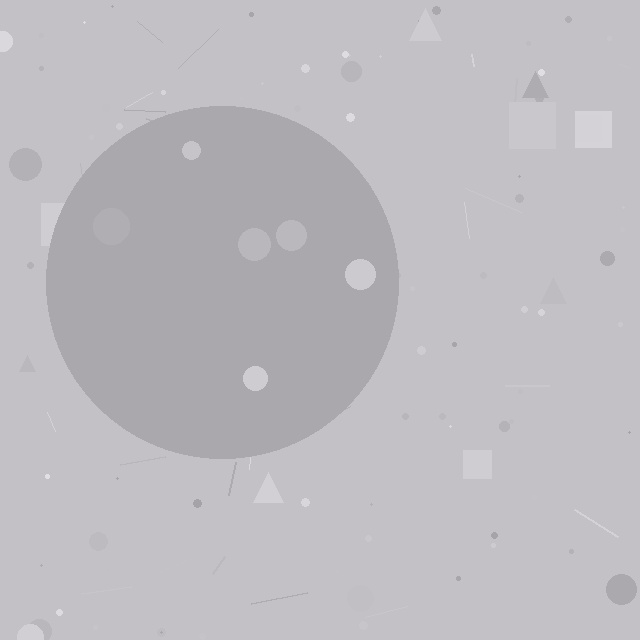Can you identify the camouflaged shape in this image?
The camouflaged shape is a circle.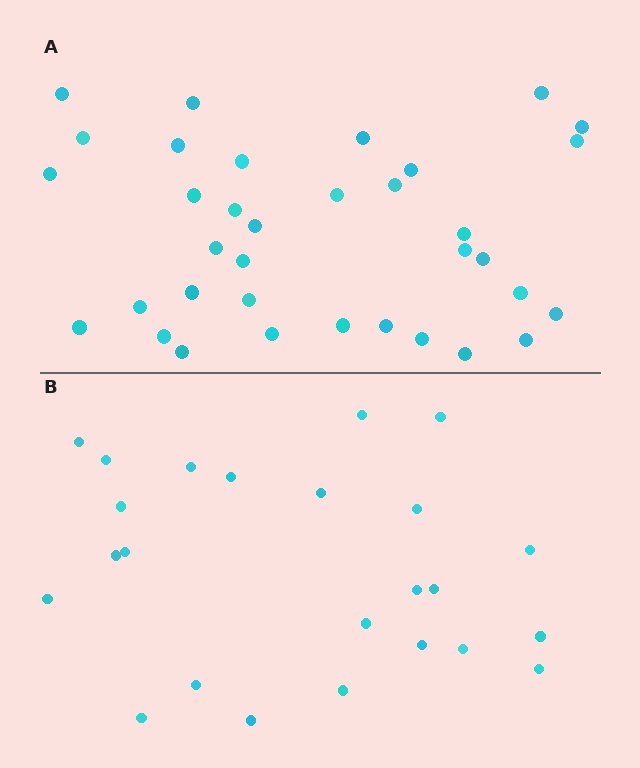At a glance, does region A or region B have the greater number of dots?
Region A (the top region) has more dots.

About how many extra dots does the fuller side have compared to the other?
Region A has roughly 12 or so more dots than region B.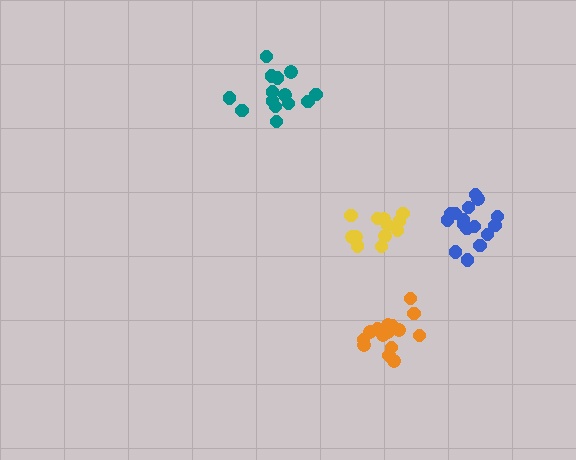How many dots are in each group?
Group 1: 14 dots, Group 2: 16 dots, Group 3: 16 dots, Group 4: 12 dots (58 total).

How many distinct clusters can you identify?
There are 4 distinct clusters.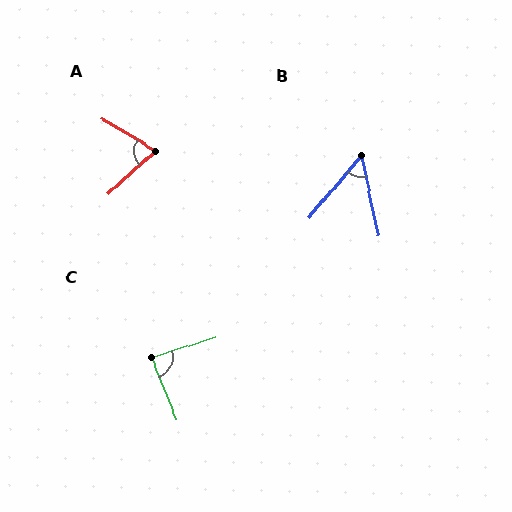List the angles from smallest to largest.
B (53°), A (73°), C (86°).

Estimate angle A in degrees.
Approximately 73 degrees.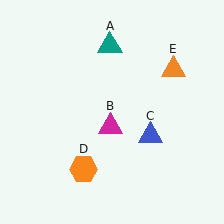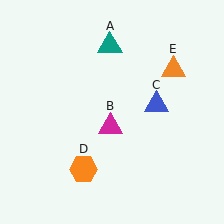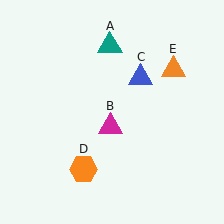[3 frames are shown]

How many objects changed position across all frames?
1 object changed position: blue triangle (object C).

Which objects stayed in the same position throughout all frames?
Teal triangle (object A) and magenta triangle (object B) and orange hexagon (object D) and orange triangle (object E) remained stationary.